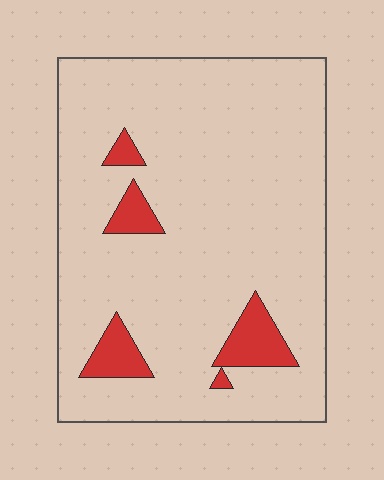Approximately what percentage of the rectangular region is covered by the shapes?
Approximately 10%.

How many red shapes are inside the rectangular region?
5.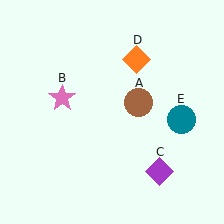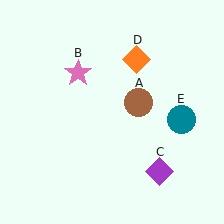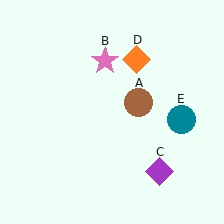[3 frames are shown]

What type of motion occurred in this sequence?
The pink star (object B) rotated clockwise around the center of the scene.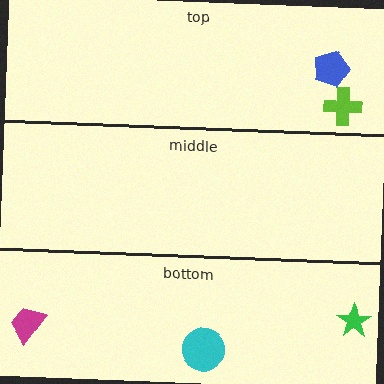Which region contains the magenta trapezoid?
The bottom region.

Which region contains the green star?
The bottom region.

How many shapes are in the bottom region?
3.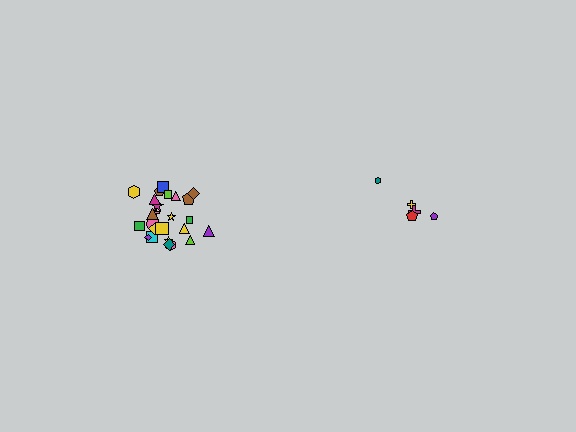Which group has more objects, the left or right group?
The left group.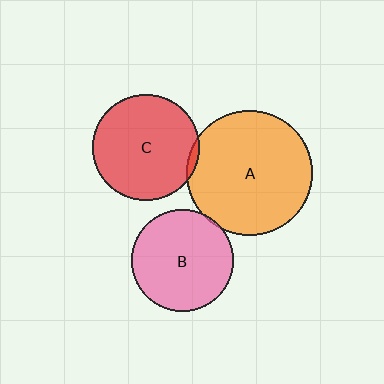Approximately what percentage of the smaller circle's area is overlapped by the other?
Approximately 5%.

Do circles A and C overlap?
Yes.